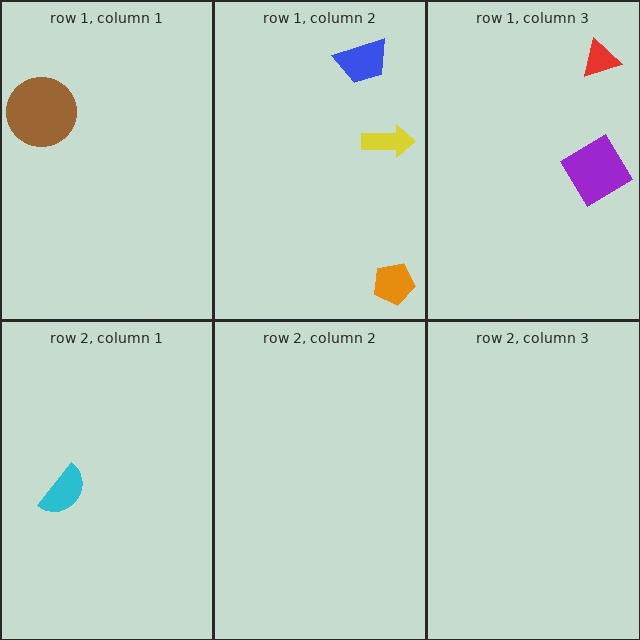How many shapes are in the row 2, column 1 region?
1.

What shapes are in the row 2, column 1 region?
The cyan semicircle.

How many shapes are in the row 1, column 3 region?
2.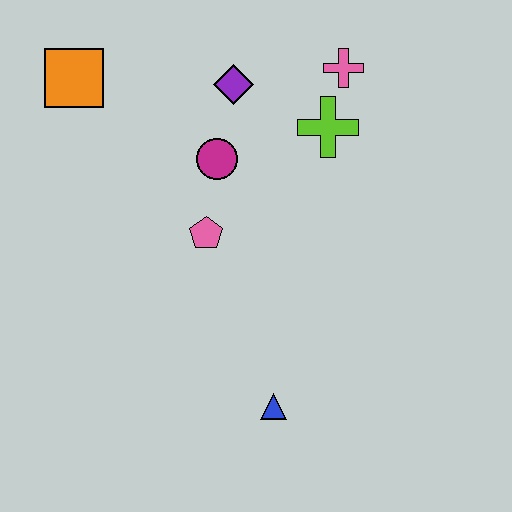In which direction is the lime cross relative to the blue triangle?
The lime cross is above the blue triangle.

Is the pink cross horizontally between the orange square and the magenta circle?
No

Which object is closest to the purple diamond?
The magenta circle is closest to the purple diamond.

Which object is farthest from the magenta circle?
The blue triangle is farthest from the magenta circle.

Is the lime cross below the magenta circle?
No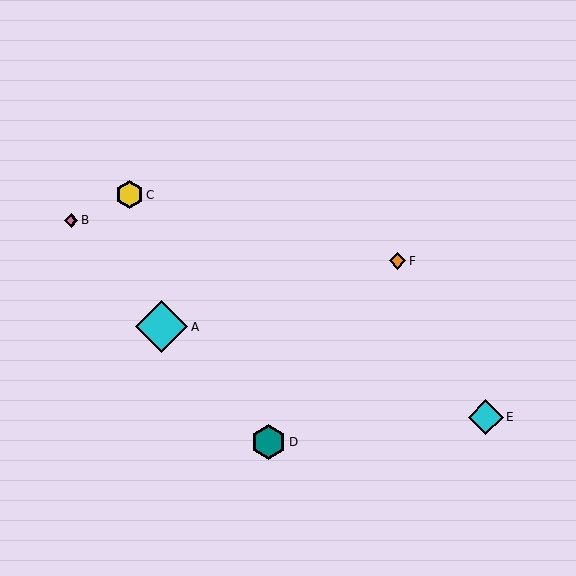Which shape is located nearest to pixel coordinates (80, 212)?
The pink diamond (labeled B) at (71, 220) is nearest to that location.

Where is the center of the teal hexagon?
The center of the teal hexagon is at (268, 442).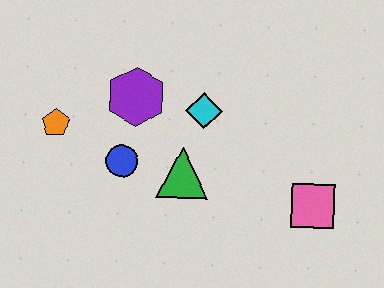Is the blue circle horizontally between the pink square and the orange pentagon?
Yes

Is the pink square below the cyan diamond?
Yes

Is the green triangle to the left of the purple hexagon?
No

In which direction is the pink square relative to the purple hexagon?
The pink square is to the right of the purple hexagon.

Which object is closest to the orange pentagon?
The blue circle is closest to the orange pentagon.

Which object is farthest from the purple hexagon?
The pink square is farthest from the purple hexagon.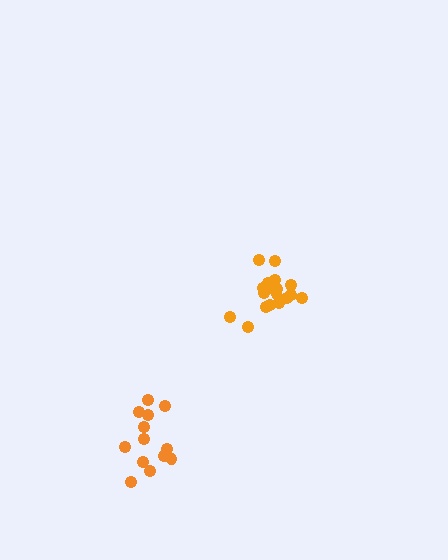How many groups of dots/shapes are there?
There are 2 groups.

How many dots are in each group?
Group 1: 18 dots, Group 2: 14 dots (32 total).